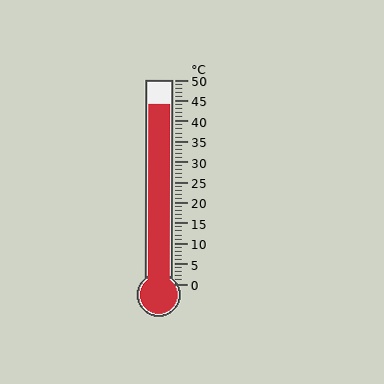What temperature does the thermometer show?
The thermometer shows approximately 44°C.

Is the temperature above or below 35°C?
The temperature is above 35°C.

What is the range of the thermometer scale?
The thermometer scale ranges from 0°C to 50°C.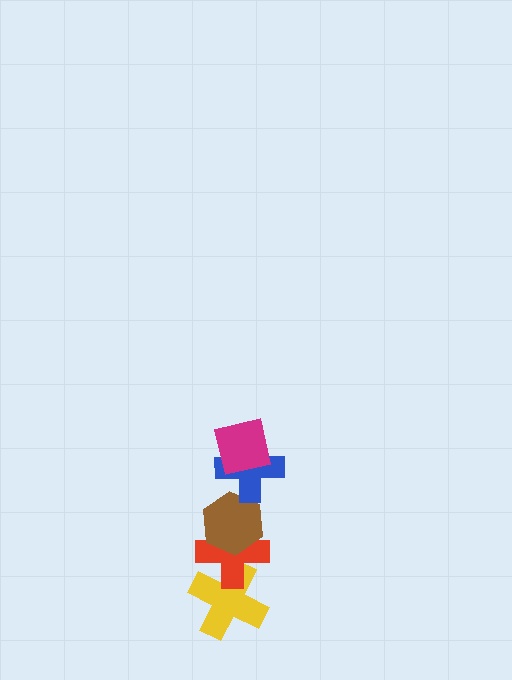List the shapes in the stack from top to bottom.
From top to bottom: the magenta square, the blue cross, the brown hexagon, the red cross, the yellow cross.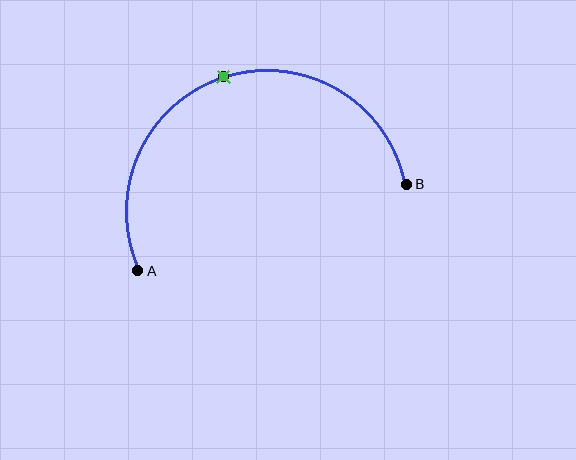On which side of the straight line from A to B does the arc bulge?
The arc bulges above the straight line connecting A and B.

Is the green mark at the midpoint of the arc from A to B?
Yes. The green mark lies on the arc at equal arc-length from both A and B — it is the arc midpoint.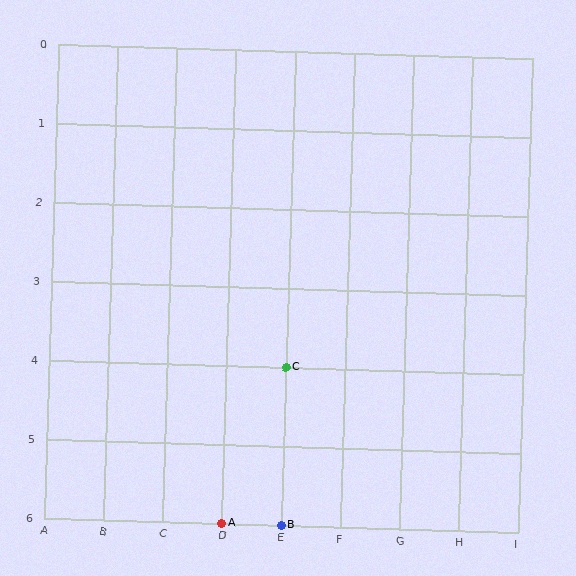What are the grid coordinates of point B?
Point B is at grid coordinates (E, 6).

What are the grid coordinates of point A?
Point A is at grid coordinates (D, 6).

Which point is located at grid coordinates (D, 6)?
Point A is at (D, 6).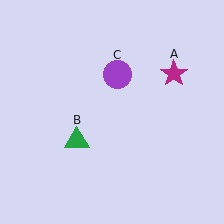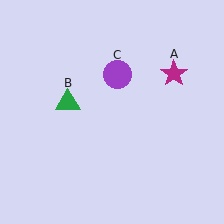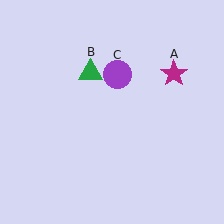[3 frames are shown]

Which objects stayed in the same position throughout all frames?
Magenta star (object A) and purple circle (object C) remained stationary.